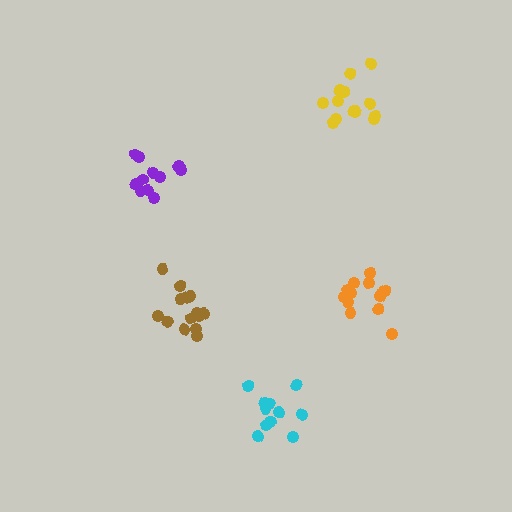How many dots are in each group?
Group 1: 15 dots, Group 2: 11 dots, Group 3: 12 dots, Group 4: 14 dots, Group 5: 14 dots (66 total).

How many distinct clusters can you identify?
There are 5 distinct clusters.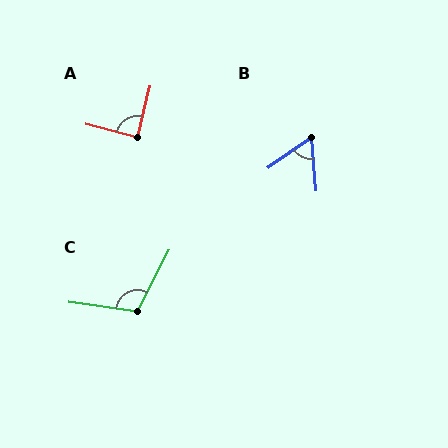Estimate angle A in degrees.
Approximately 89 degrees.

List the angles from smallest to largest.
B (60°), A (89°), C (109°).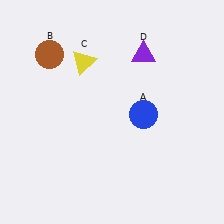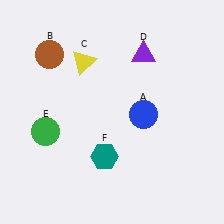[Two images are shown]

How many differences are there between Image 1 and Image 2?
There are 2 differences between the two images.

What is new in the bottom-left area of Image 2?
A teal hexagon (F) was added in the bottom-left area of Image 2.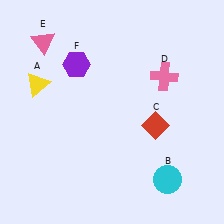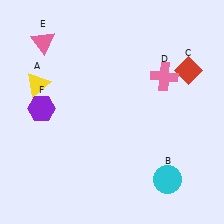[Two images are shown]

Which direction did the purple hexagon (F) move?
The purple hexagon (F) moved down.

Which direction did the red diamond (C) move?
The red diamond (C) moved up.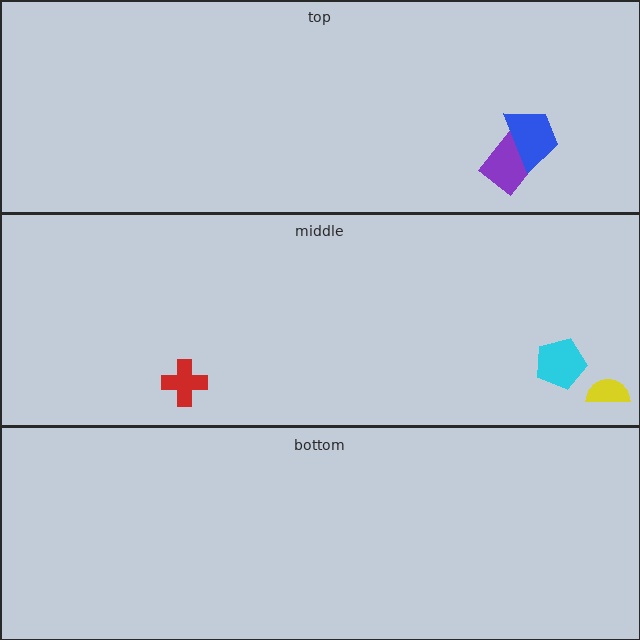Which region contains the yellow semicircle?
The middle region.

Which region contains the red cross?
The middle region.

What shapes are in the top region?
The purple rectangle, the blue trapezoid.